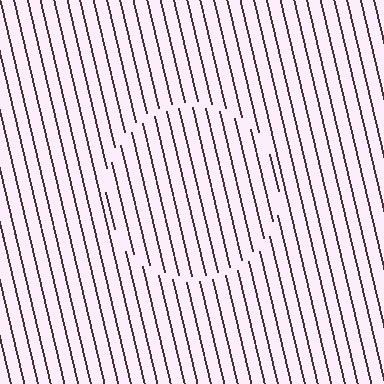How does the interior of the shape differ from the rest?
The interior of the shape contains the same grating, shifted by half a period — the contour is defined by the phase discontinuity where line-ends from the inner and outer gratings abut.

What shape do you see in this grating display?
An illusory circle. The interior of the shape contains the same grating, shifted by half a period — the contour is defined by the phase discontinuity where line-ends from the inner and outer gratings abut.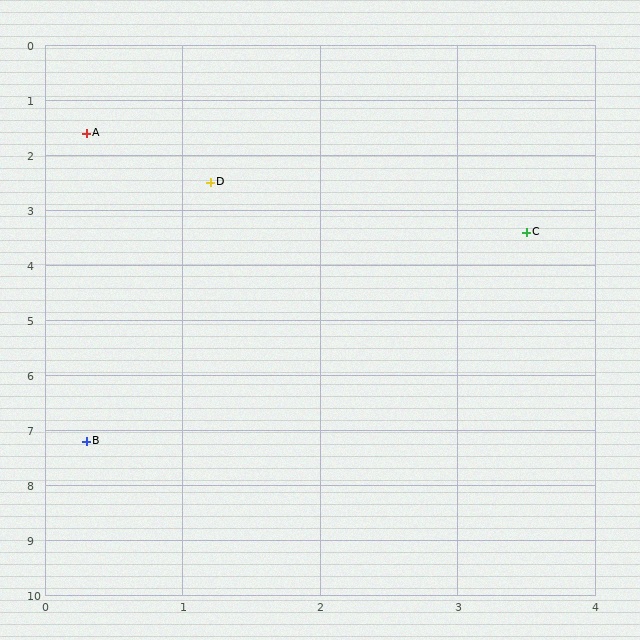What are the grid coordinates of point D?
Point D is at approximately (1.2, 2.5).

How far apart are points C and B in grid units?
Points C and B are about 5.0 grid units apart.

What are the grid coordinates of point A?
Point A is at approximately (0.3, 1.6).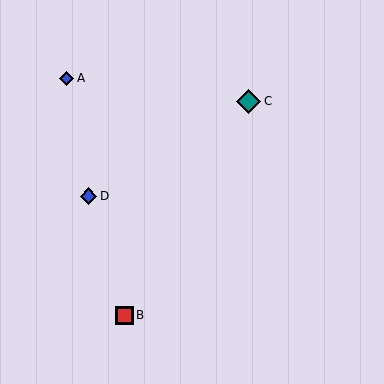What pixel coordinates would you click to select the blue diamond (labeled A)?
Click at (67, 78) to select the blue diamond A.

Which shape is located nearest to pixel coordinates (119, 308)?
The red square (labeled B) at (124, 315) is nearest to that location.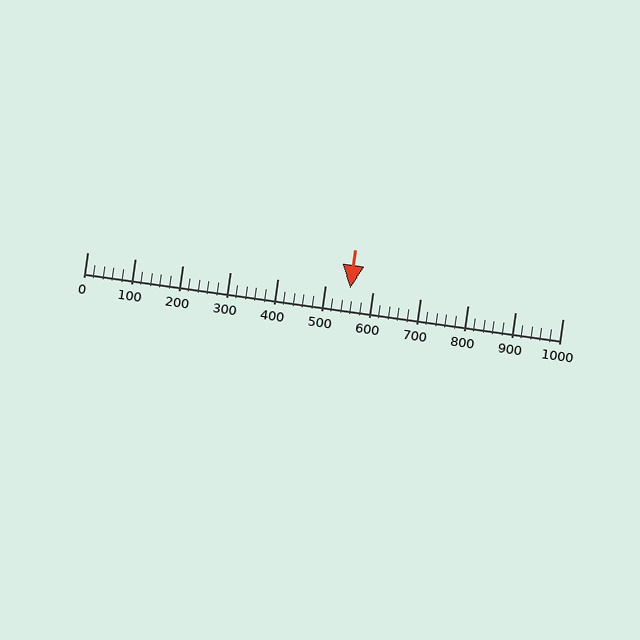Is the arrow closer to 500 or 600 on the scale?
The arrow is closer to 600.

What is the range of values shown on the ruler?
The ruler shows values from 0 to 1000.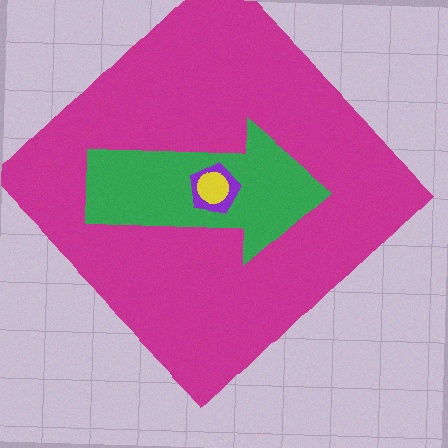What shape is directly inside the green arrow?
The purple pentagon.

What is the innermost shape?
The yellow circle.